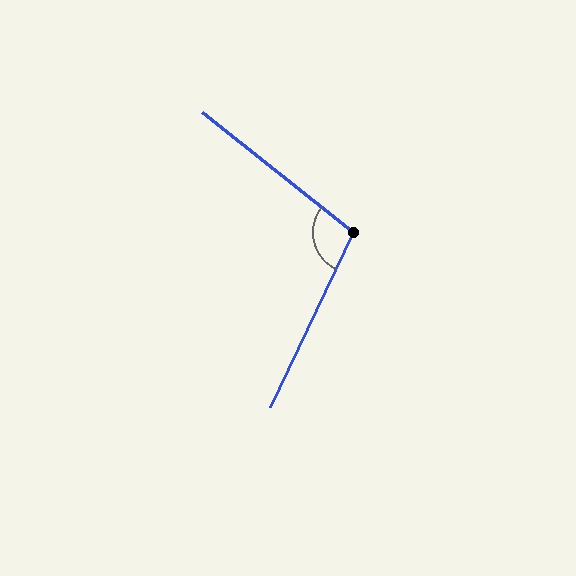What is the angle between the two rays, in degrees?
Approximately 104 degrees.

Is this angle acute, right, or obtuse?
It is obtuse.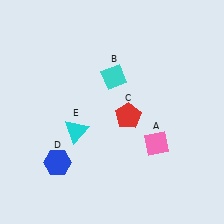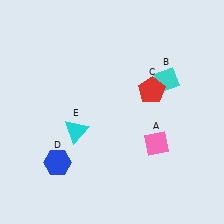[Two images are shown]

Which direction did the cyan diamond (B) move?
The cyan diamond (B) moved right.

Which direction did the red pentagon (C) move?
The red pentagon (C) moved up.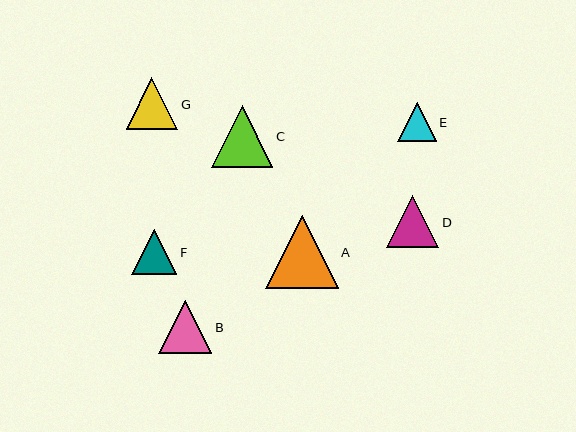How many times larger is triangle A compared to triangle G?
Triangle A is approximately 1.4 times the size of triangle G.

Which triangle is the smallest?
Triangle E is the smallest with a size of approximately 39 pixels.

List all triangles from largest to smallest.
From largest to smallest: A, C, B, D, G, F, E.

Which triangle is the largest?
Triangle A is the largest with a size of approximately 72 pixels.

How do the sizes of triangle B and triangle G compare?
Triangle B and triangle G are approximately the same size.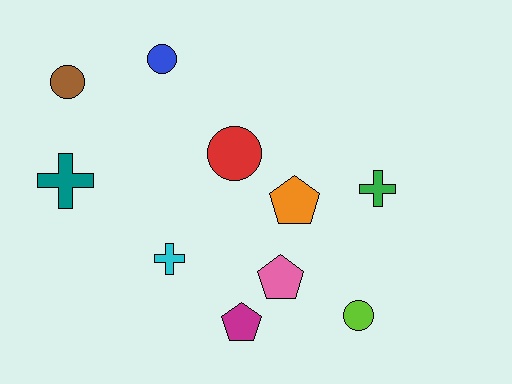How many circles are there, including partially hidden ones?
There are 4 circles.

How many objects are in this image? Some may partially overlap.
There are 10 objects.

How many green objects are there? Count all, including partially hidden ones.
There is 1 green object.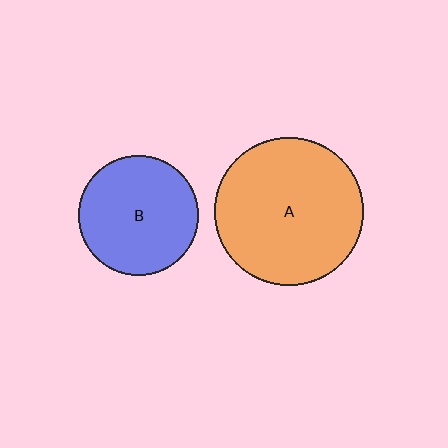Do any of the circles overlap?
No, none of the circles overlap.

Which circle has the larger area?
Circle A (orange).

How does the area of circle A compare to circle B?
Approximately 1.5 times.